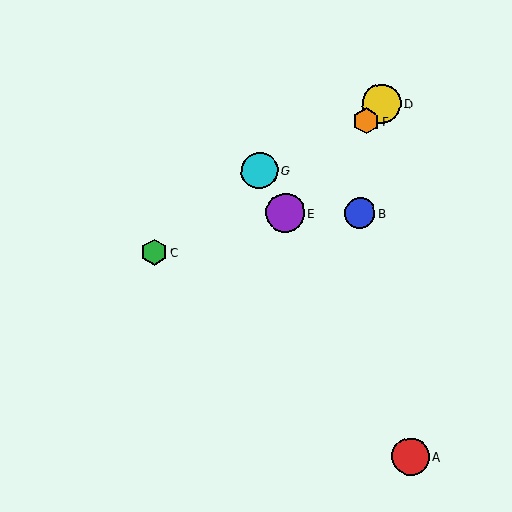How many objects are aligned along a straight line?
3 objects (D, E, F) are aligned along a straight line.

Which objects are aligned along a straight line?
Objects D, E, F are aligned along a straight line.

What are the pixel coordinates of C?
Object C is at (154, 252).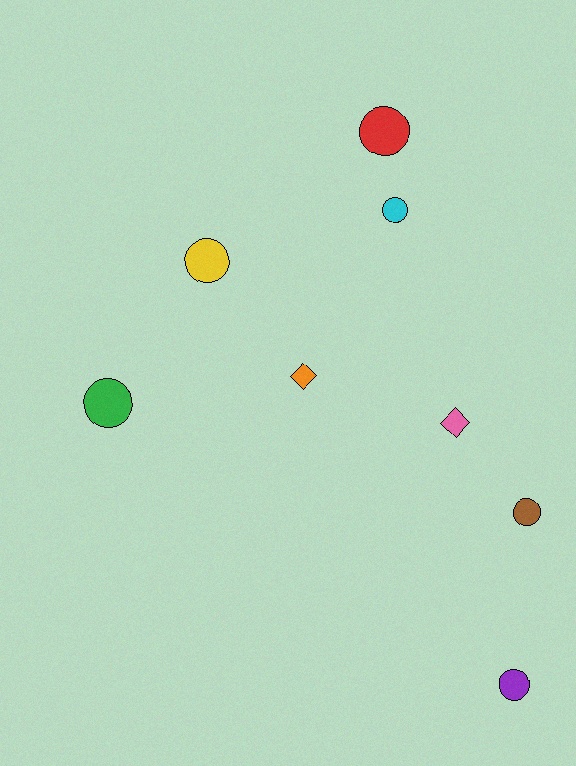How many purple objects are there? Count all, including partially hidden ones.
There is 1 purple object.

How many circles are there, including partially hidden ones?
There are 6 circles.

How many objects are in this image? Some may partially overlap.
There are 8 objects.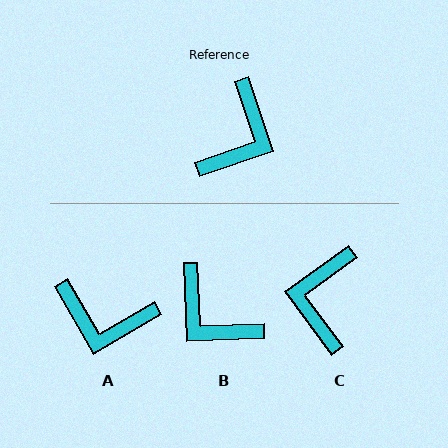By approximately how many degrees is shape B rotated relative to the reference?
Approximately 106 degrees clockwise.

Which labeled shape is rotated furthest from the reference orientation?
C, about 163 degrees away.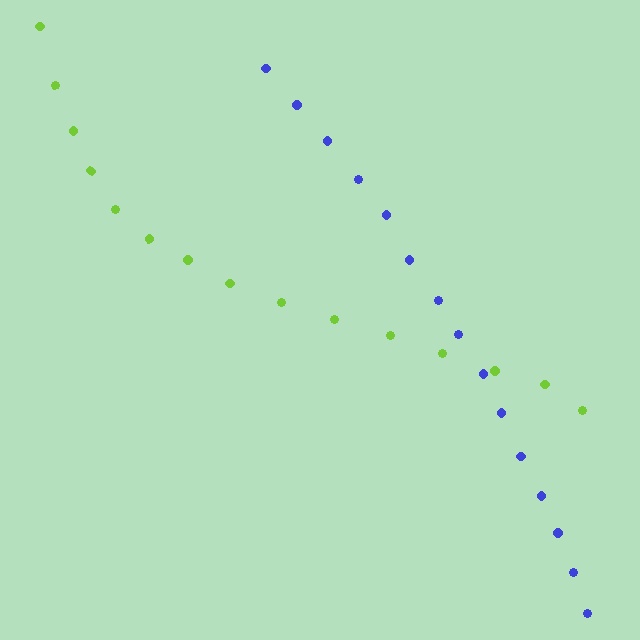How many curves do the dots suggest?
There are 2 distinct paths.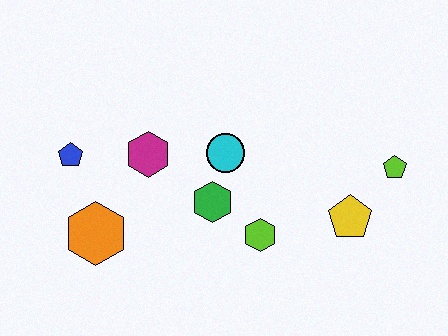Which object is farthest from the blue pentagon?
The lime pentagon is farthest from the blue pentagon.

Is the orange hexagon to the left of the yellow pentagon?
Yes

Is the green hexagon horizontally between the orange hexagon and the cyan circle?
Yes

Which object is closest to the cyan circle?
The green hexagon is closest to the cyan circle.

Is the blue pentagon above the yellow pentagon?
Yes